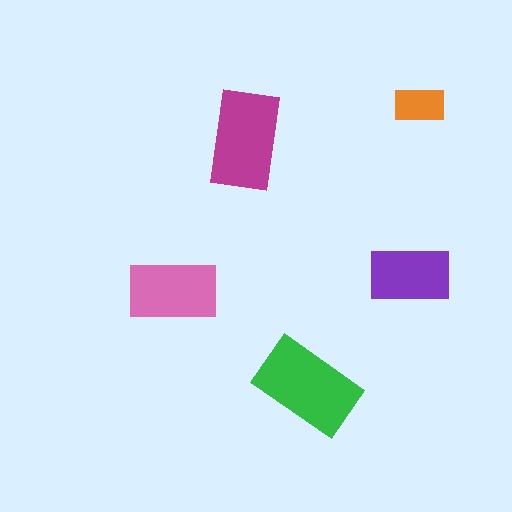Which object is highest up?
The orange rectangle is topmost.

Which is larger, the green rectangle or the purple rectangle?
The green one.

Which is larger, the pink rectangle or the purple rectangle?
The pink one.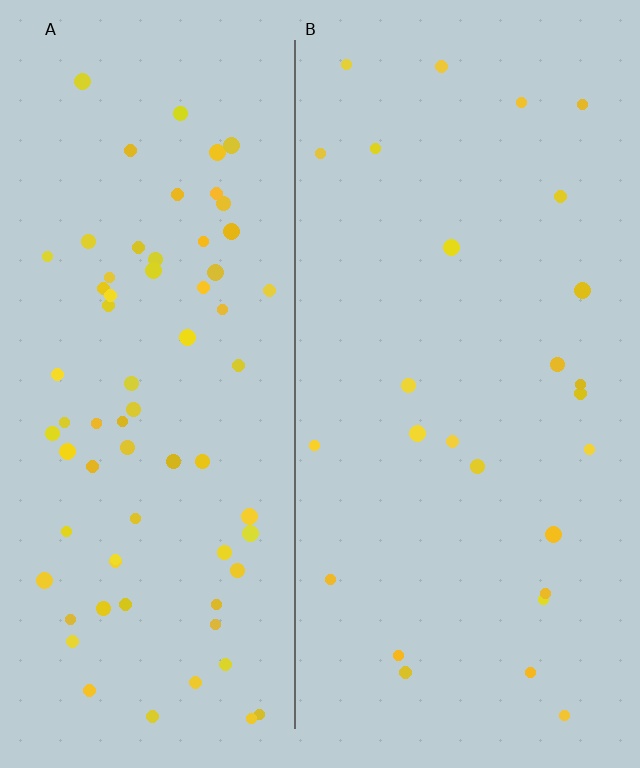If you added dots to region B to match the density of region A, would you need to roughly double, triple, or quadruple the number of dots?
Approximately triple.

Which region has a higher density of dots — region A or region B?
A (the left).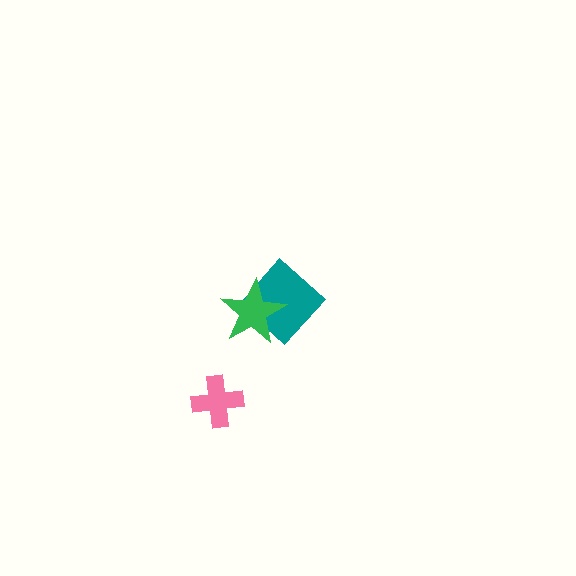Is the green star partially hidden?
No, no other shape covers it.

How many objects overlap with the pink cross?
0 objects overlap with the pink cross.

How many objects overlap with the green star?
1 object overlaps with the green star.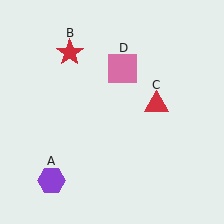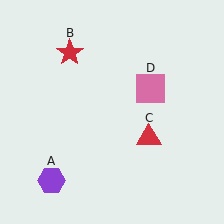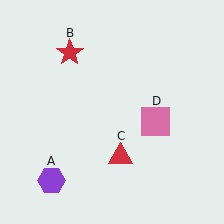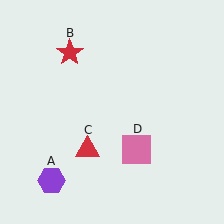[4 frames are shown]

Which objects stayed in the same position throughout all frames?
Purple hexagon (object A) and red star (object B) remained stationary.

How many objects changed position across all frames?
2 objects changed position: red triangle (object C), pink square (object D).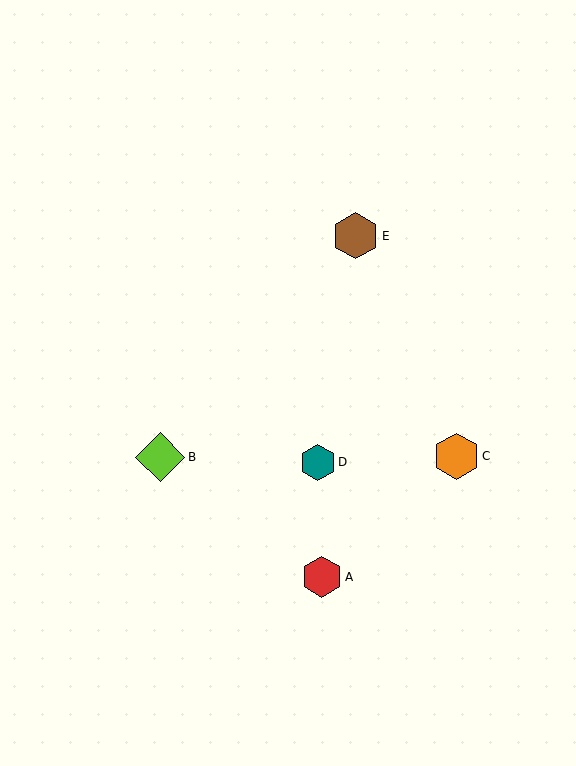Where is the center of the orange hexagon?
The center of the orange hexagon is at (456, 456).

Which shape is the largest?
The lime diamond (labeled B) is the largest.